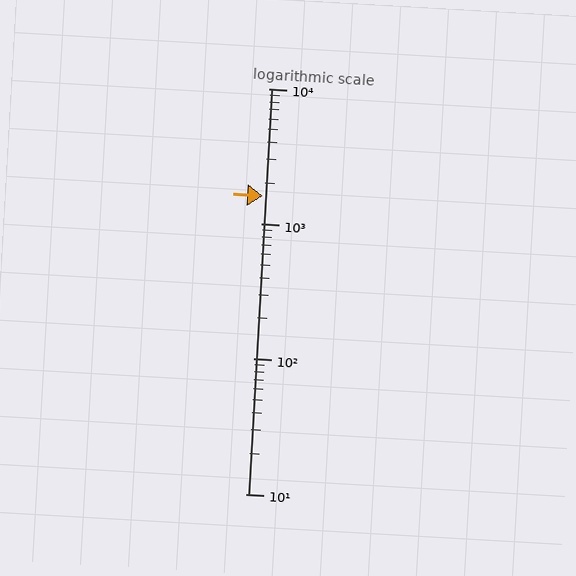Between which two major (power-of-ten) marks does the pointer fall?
The pointer is between 1000 and 10000.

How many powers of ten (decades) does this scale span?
The scale spans 3 decades, from 10 to 10000.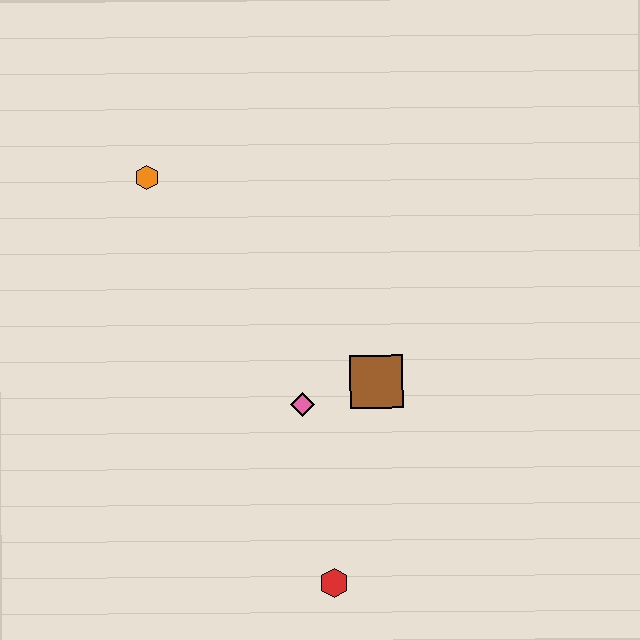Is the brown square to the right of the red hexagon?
Yes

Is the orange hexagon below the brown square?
No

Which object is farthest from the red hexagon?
The orange hexagon is farthest from the red hexagon.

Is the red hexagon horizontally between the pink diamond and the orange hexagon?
No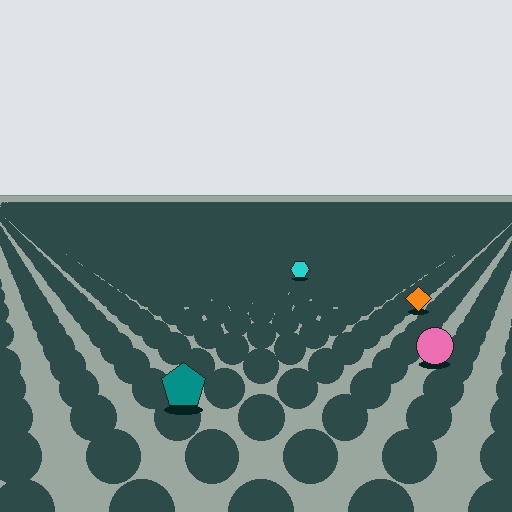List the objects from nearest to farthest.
From nearest to farthest: the teal pentagon, the pink circle, the orange diamond, the cyan hexagon.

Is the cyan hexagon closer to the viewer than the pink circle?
No. The pink circle is closer — you can tell from the texture gradient: the ground texture is coarser near it.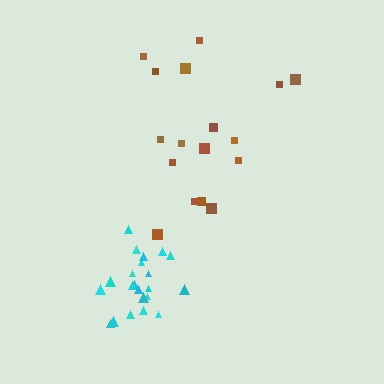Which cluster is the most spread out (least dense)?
Brown.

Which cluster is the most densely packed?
Cyan.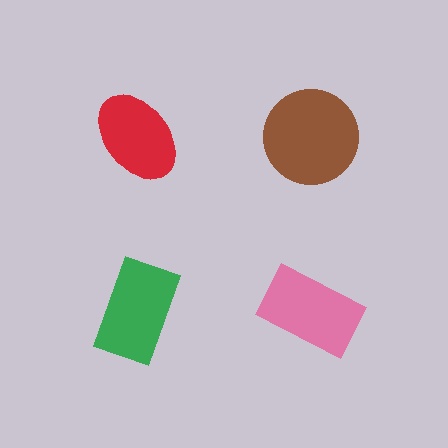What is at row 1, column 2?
A brown circle.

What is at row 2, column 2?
A pink rectangle.